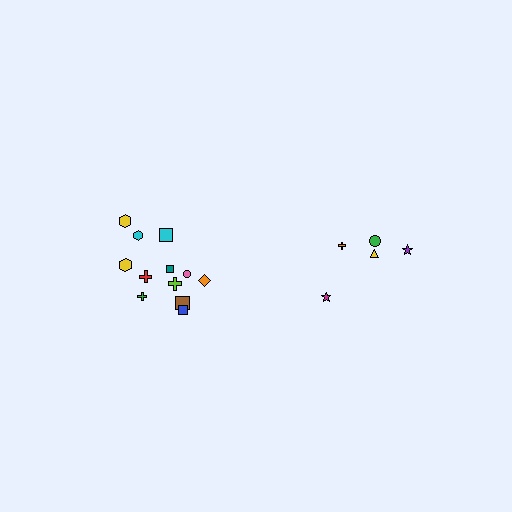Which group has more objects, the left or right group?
The left group.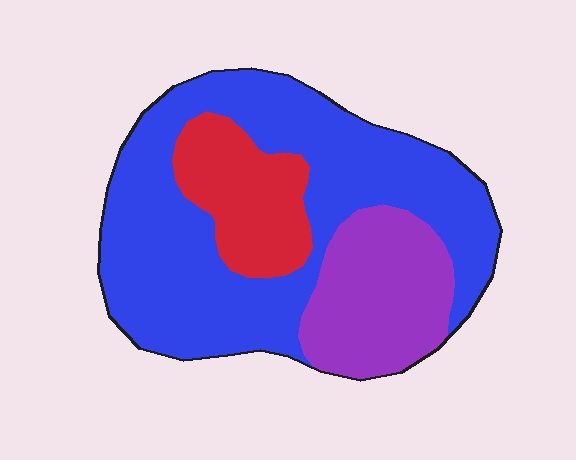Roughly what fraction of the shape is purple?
Purple takes up about one fifth (1/5) of the shape.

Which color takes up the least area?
Red, at roughly 15%.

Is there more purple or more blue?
Blue.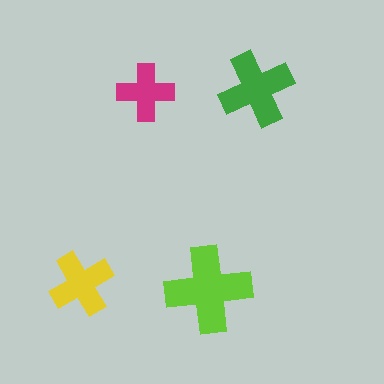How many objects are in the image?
There are 4 objects in the image.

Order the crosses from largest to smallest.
the lime one, the green one, the yellow one, the magenta one.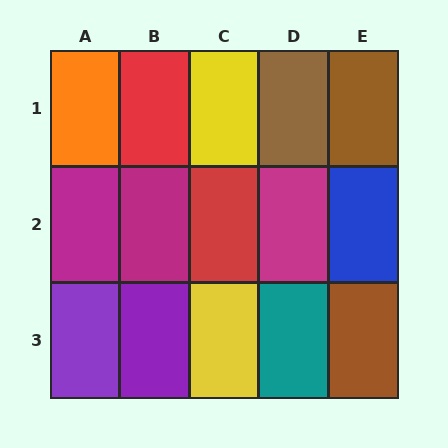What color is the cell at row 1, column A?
Orange.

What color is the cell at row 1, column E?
Brown.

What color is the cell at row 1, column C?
Yellow.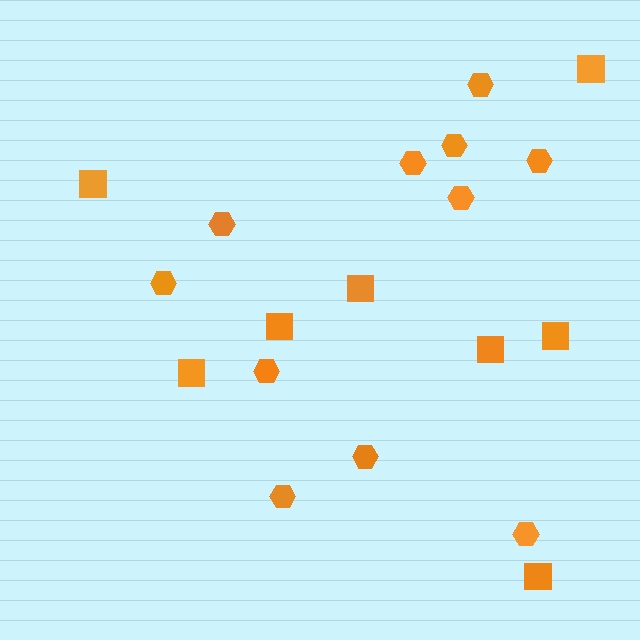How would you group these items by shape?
There are 2 groups: one group of squares (8) and one group of hexagons (11).